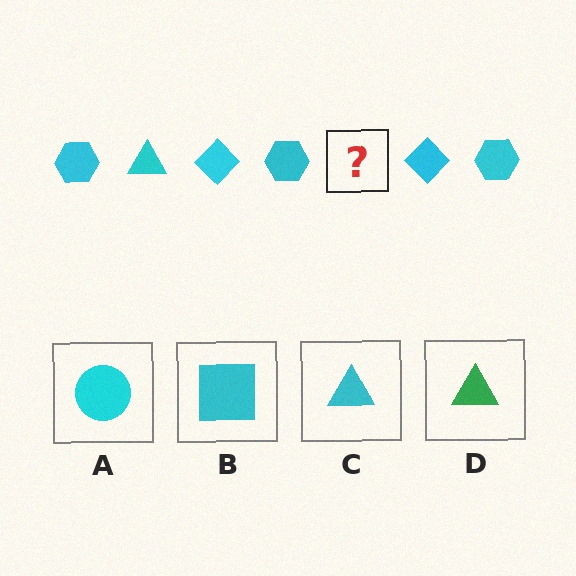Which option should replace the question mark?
Option C.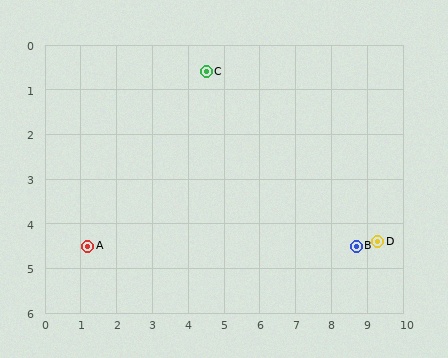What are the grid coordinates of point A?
Point A is at approximately (1.2, 4.5).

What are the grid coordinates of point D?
Point D is at approximately (9.3, 4.4).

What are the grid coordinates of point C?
Point C is at approximately (4.5, 0.6).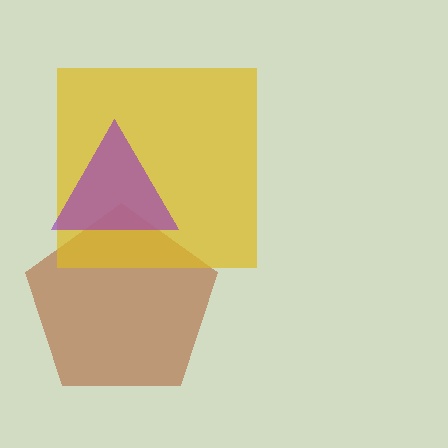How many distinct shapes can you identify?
There are 3 distinct shapes: a brown pentagon, a yellow square, a purple triangle.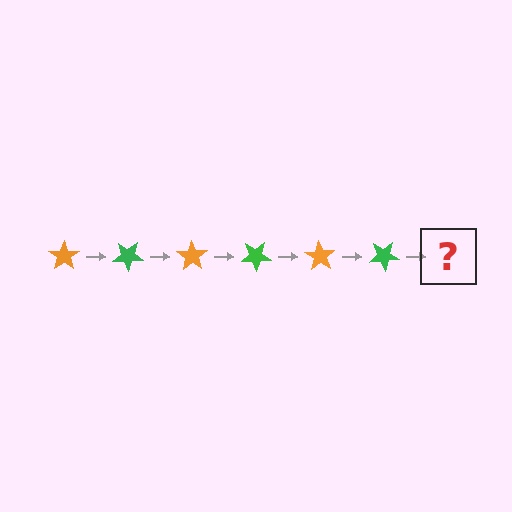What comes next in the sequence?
The next element should be an orange star, rotated 210 degrees from the start.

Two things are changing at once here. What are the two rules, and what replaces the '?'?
The two rules are that it rotates 35 degrees each step and the color cycles through orange and green. The '?' should be an orange star, rotated 210 degrees from the start.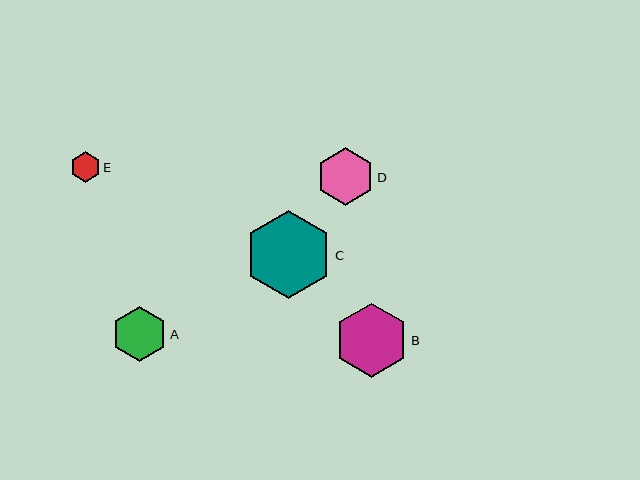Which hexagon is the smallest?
Hexagon E is the smallest with a size of approximately 30 pixels.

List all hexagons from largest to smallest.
From largest to smallest: C, B, D, A, E.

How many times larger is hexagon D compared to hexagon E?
Hexagon D is approximately 1.9 times the size of hexagon E.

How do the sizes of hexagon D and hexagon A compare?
Hexagon D and hexagon A are approximately the same size.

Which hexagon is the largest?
Hexagon C is the largest with a size of approximately 88 pixels.